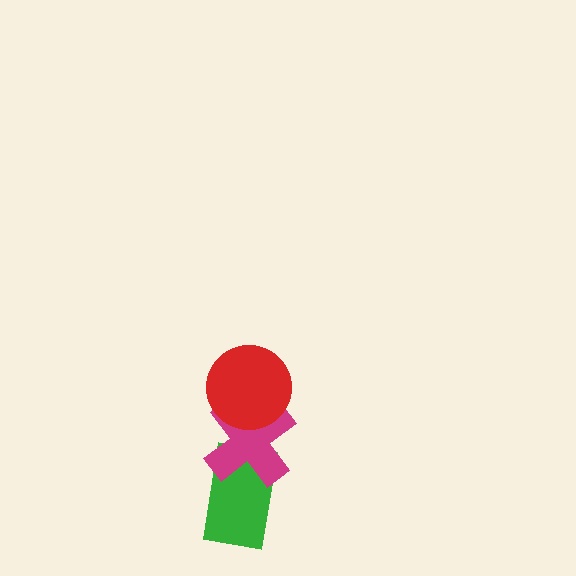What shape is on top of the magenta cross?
The red circle is on top of the magenta cross.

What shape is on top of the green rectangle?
The magenta cross is on top of the green rectangle.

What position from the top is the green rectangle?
The green rectangle is 3rd from the top.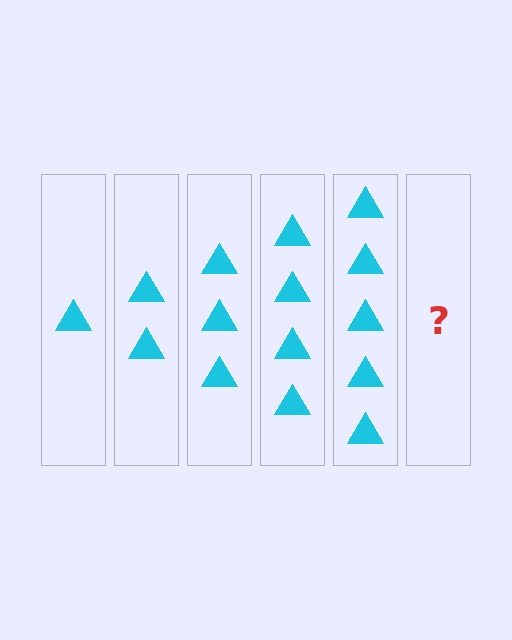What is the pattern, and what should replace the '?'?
The pattern is that each step adds one more triangle. The '?' should be 6 triangles.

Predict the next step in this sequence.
The next step is 6 triangles.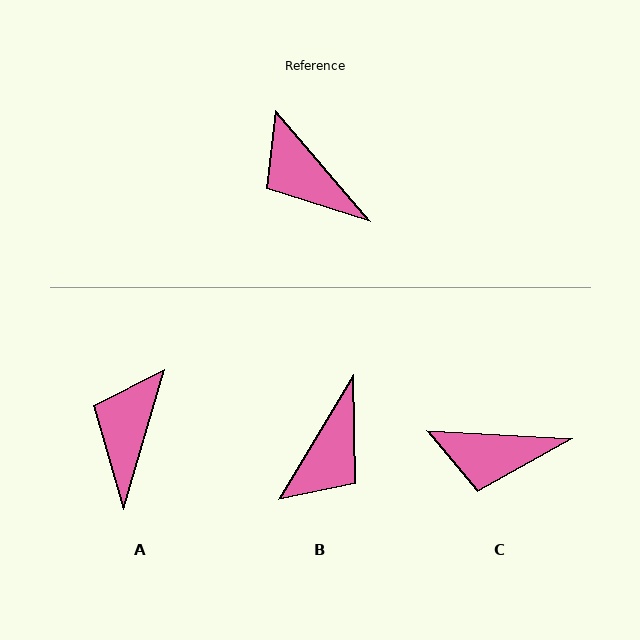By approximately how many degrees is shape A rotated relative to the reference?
Approximately 57 degrees clockwise.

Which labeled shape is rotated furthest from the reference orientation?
B, about 108 degrees away.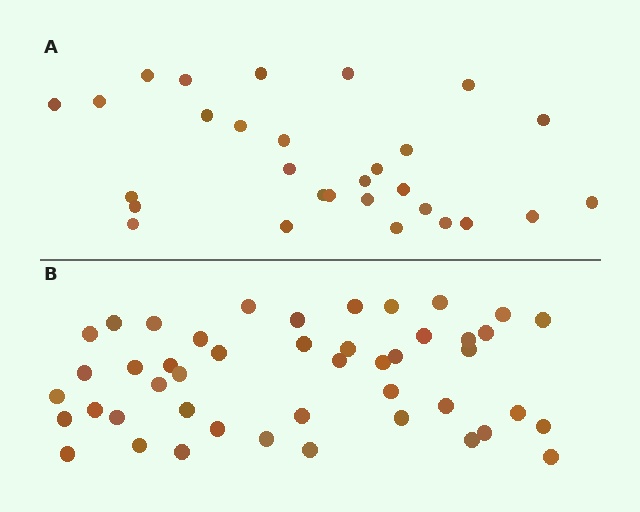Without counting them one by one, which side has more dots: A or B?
Region B (the bottom region) has more dots.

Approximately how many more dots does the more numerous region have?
Region B has approximately 15 more dots than region A.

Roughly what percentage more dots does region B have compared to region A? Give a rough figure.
About 60% more.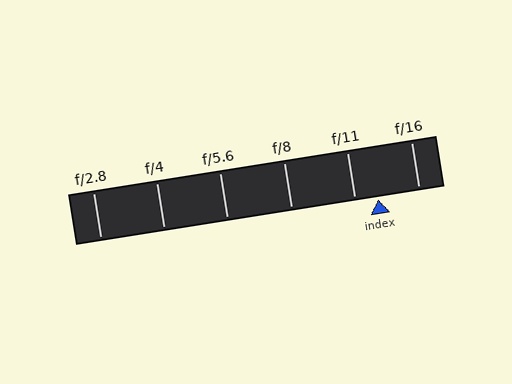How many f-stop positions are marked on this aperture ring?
There are 6 f-stop positions marked.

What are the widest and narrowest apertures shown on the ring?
The widest aperture shown is f/2.8 and the narrowest is f/16.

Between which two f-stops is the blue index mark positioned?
The index mark is between f/11 and f/16.